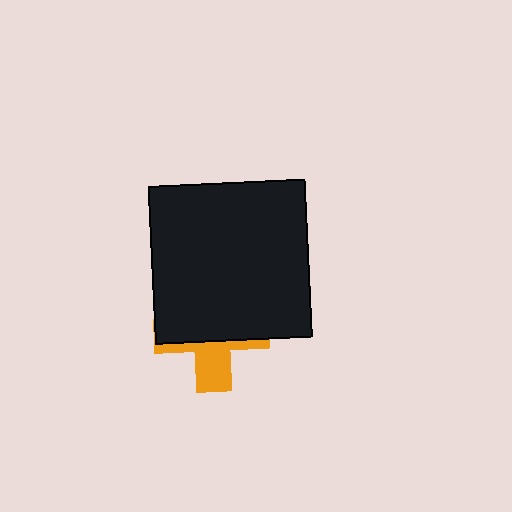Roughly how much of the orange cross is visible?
A small part of it is visible (roughly 38%).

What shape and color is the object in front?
The object in front is a black square.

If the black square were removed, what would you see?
You would see the complete orange cross.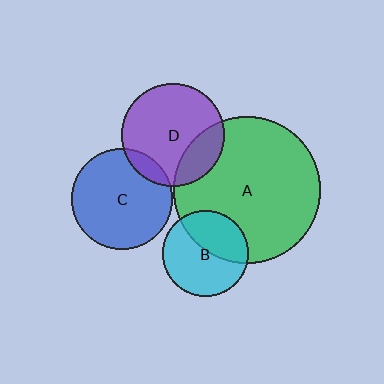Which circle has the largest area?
Circle A (green).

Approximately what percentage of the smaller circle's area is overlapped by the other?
Approximately 10%.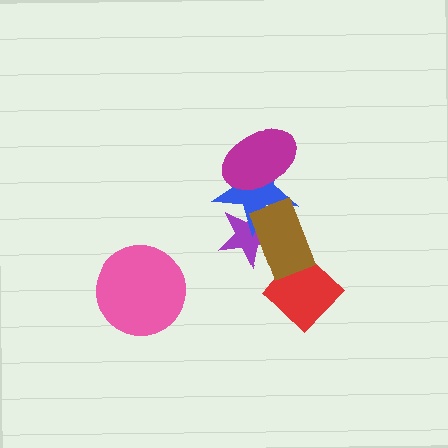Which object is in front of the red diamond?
The brown rectangle is in front of the red diamond.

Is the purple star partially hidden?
Yes, it is partially covered by another shape.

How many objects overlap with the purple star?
2 objects overlap with the purple star.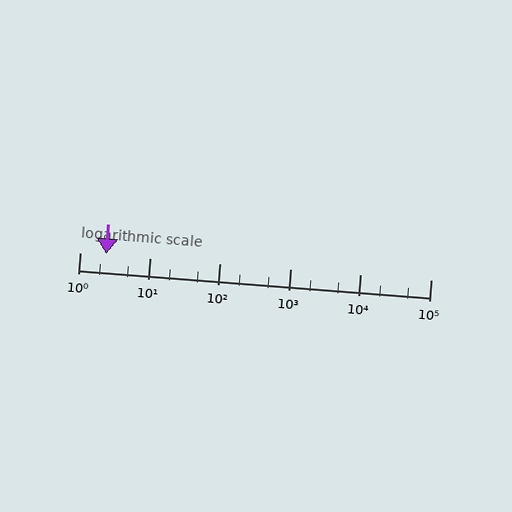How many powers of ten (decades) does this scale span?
The scale spans 5 decades, from 1 to 100000.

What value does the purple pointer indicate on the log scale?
The pointer indicates approximately 2.4.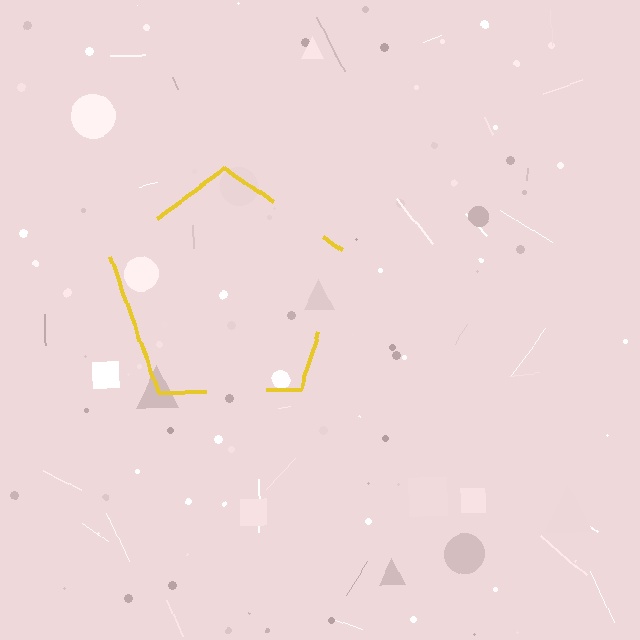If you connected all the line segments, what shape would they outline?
They would outline a pentagon.